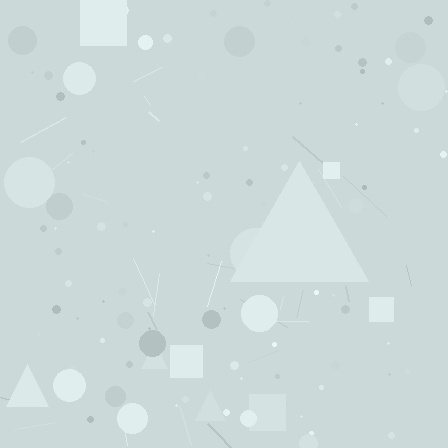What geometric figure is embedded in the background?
A triangle is embedded in the background.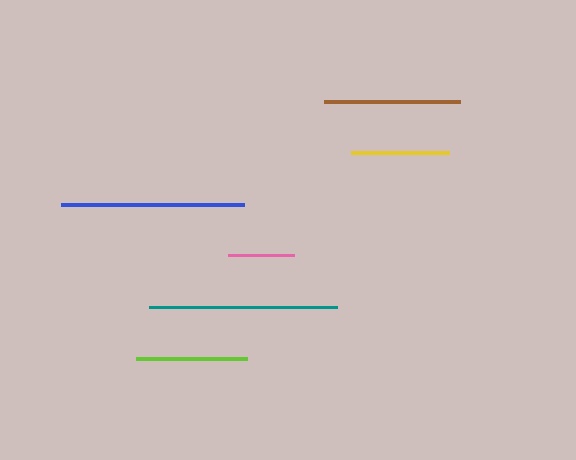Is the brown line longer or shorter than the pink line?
The brown line is longer than the pink line.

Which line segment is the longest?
The teal line is the longest at approximately 189 pixels.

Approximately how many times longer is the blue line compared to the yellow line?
The blue line is approximately 1.9 times the length of the yellow line.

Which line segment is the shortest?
The pink line is the shortest at approximately 66 pixels.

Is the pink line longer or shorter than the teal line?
The teal line is longer than the pink line.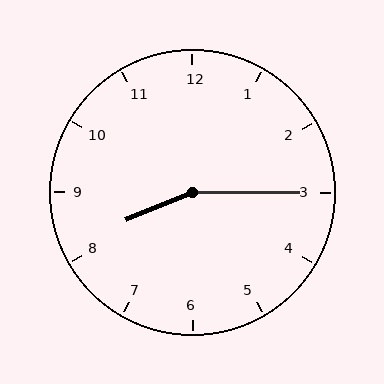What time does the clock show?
8:15.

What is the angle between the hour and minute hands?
Approximately 158 degrees.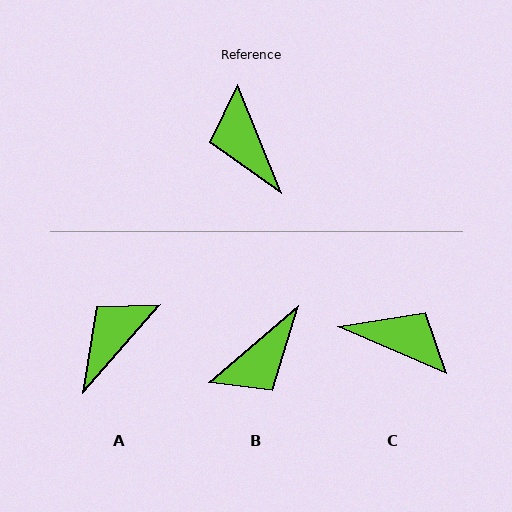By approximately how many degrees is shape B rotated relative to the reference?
Approximately 109 degrees counter-clockwise.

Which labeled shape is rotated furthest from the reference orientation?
C, about 135 degrees away.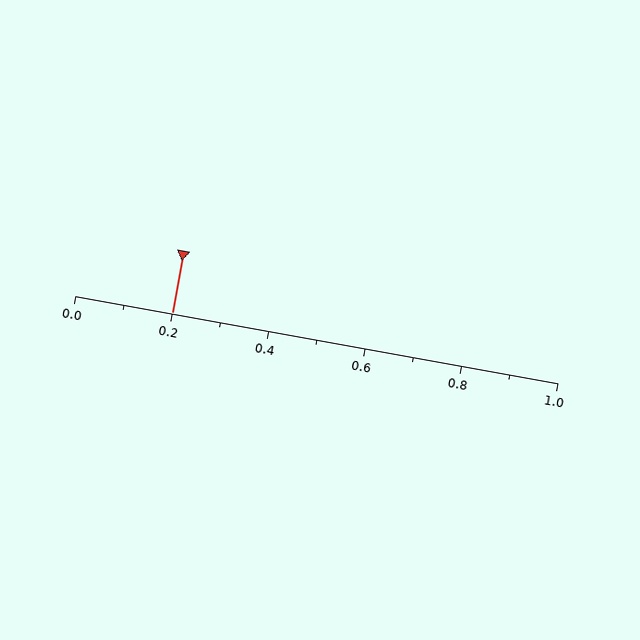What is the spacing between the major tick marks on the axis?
The major ticks are spaced 0.2 apart.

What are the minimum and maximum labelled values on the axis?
The axis runs from 0.0 to 1.0.